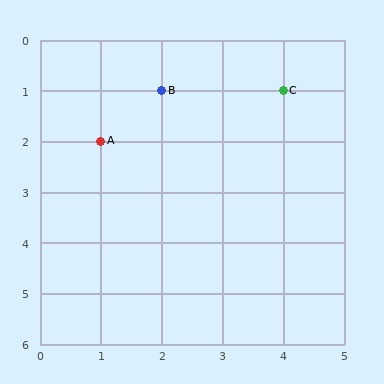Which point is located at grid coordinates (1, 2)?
Point A is at (1, 2).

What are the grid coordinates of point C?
Point C is at grid coordinates (4, 1).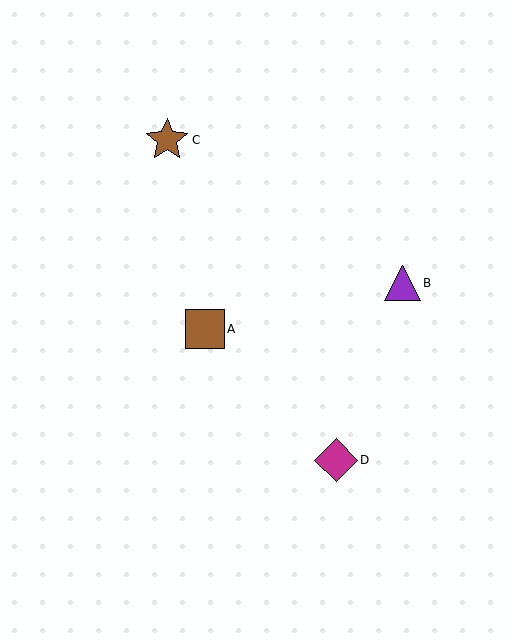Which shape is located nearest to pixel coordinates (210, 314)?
The brown square (labeled A) at (205, 329) is nearest to that location.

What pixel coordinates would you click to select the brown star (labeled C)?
Click at (167, 140) to select the brown star C.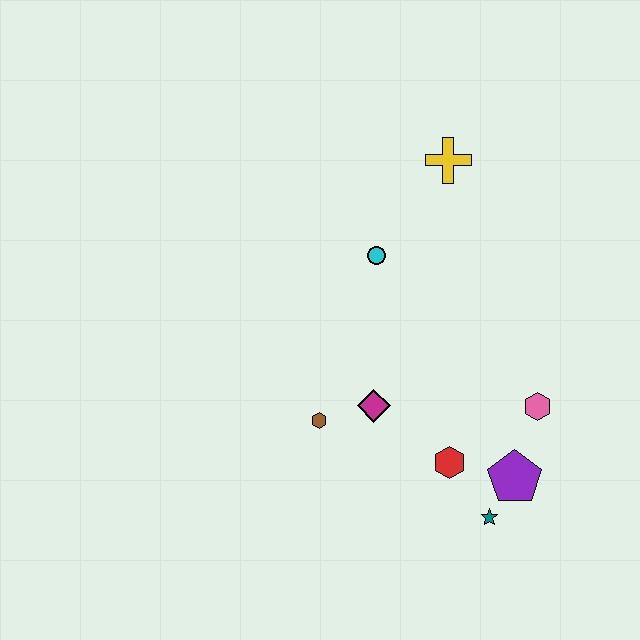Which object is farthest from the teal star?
The yellow cross is farthest from the teal star.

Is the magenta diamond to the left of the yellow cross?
Yes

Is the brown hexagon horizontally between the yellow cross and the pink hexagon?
No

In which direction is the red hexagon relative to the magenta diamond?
The red hexagon is to the right of the magenta diamond.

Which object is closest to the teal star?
The purple pentagon is closest to the teal star.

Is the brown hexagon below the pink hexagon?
Yes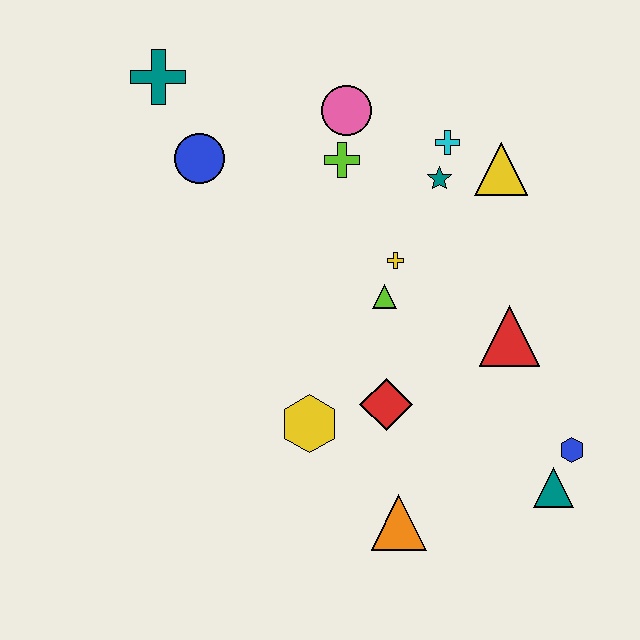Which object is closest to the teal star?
The cyan cross is closest to the teal star.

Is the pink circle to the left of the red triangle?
Yes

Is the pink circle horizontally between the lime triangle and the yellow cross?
No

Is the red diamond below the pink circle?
Yes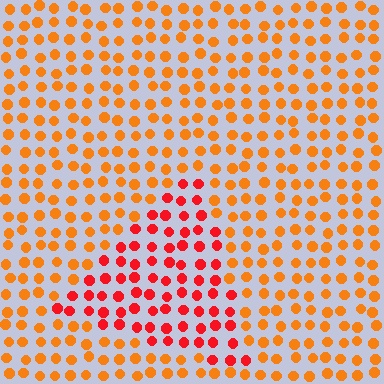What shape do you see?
I see a triangle.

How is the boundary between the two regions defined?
The boundary is defined purely by a slight shift in hue (about 33 degrees). Spacing, size, and orientation are identical on both sides.